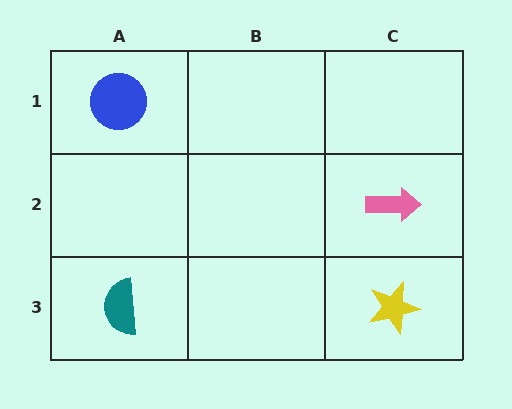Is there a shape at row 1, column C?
No, that cell is empty.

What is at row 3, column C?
A yellow star.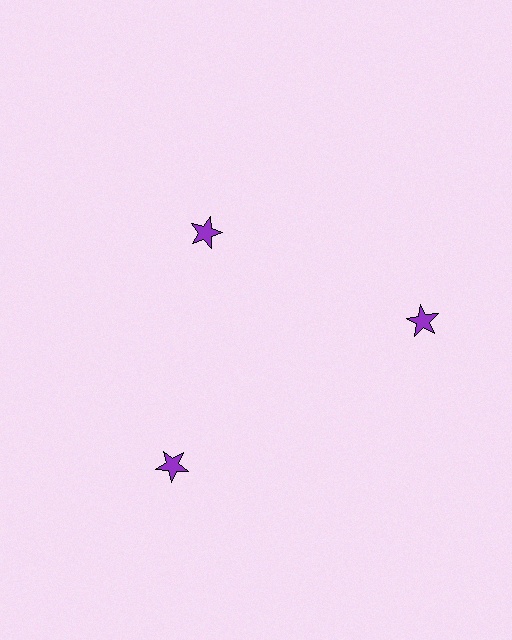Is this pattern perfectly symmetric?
No. The 3 purple stars are arranged in a ring, but one element near the 11 o'clock position is pulled inward toward the center, breaking the 3-fold rotational symmetry.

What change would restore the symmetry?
The symmetry would be restored by moving it outward, back onto the ring so that all 3 stars sit at equal angles and equal distance from the center.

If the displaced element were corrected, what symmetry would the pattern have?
It would have 3-fold rotational symmetry — the pattern would map onto itself every 120 degrees.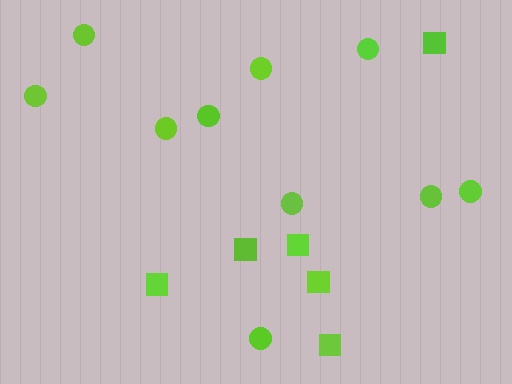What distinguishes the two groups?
There are 2 groups: one group of squares (6) and one group of circles (10).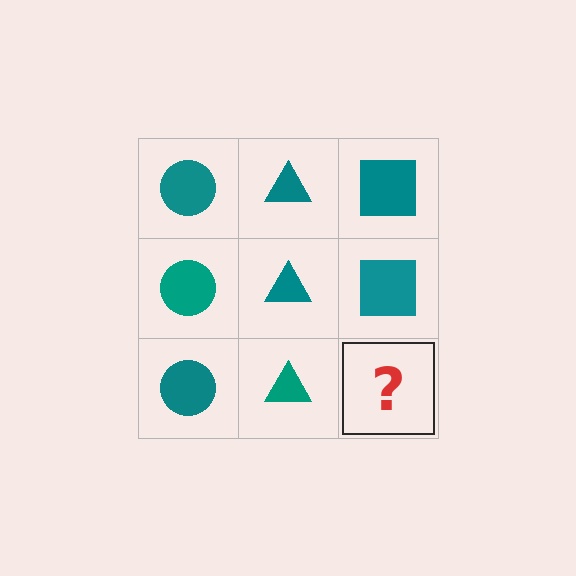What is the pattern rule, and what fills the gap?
The rule is that each column has a consistent shape. The gap should be filled with a teal square.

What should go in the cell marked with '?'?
The missing cell should contain a teal square.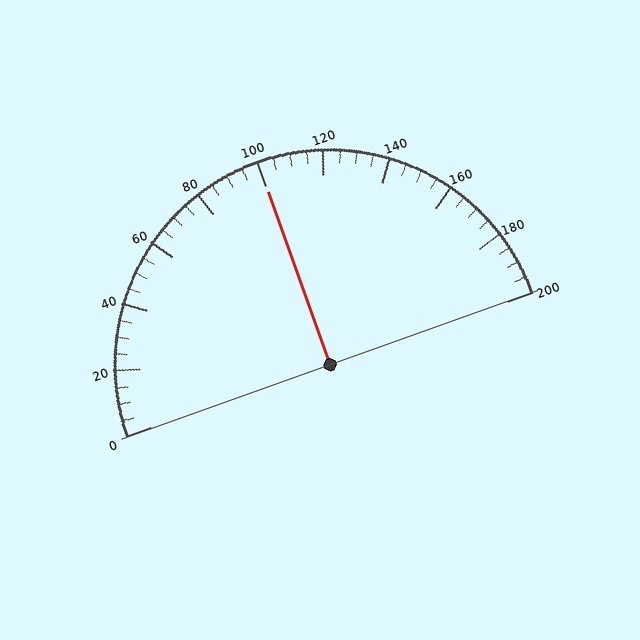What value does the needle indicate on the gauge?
The needle indicates approximately 100.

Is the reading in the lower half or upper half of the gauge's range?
The reading is in the upper half of the range (0 to 200).